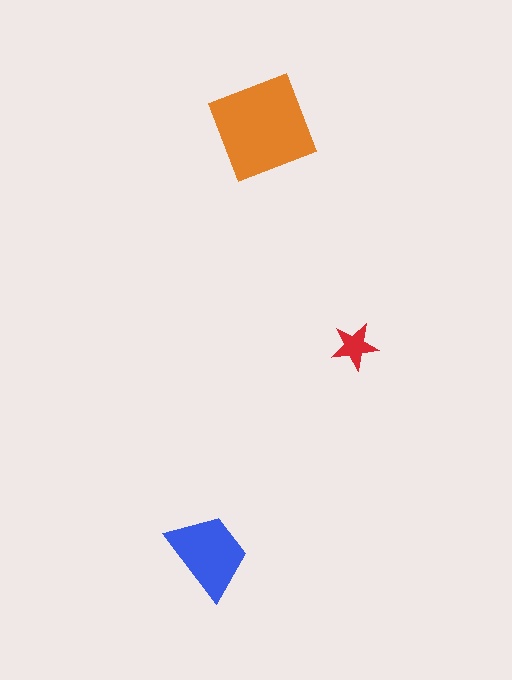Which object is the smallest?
The red star.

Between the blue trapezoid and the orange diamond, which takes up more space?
The orange diamond.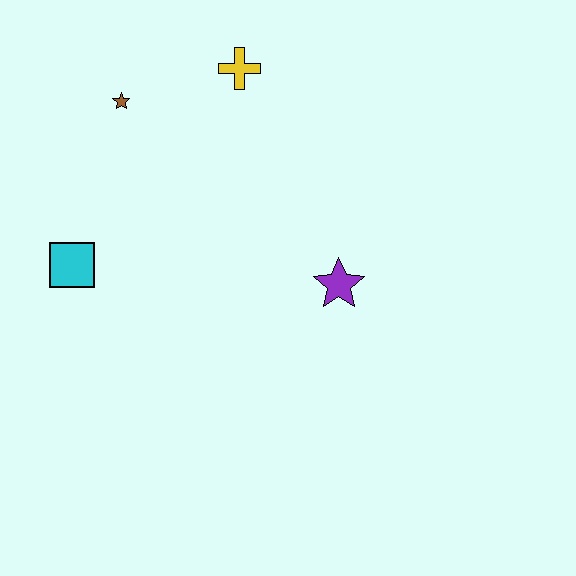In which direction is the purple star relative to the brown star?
The purple star is to the right of the brown star.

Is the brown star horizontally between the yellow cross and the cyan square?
Yes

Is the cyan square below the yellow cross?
Yes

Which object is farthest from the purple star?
The brown star is farthest from the purple star.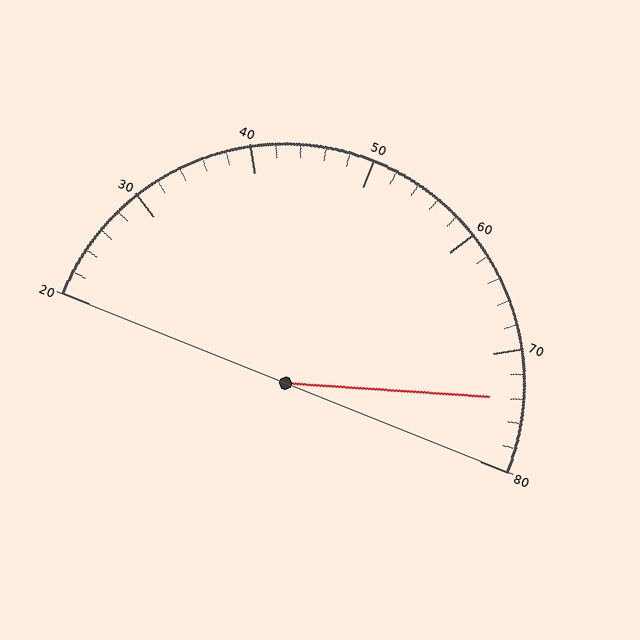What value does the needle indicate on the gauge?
The needle indicates approximately 74.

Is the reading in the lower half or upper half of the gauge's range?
The reading is in the upper half of the range (20 to 80).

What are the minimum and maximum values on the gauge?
The gauge ranges from 20 to 80.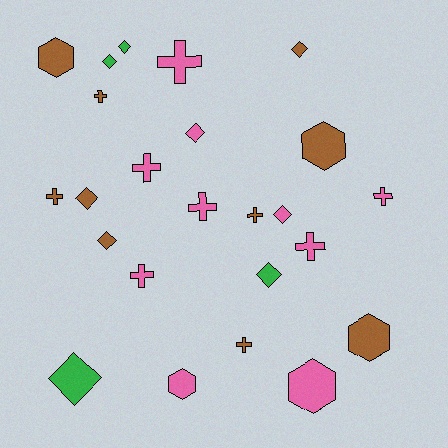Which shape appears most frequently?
Cross, with 10 objects.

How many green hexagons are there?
There are no green hexagons.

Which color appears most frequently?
Pink, with 10 objects.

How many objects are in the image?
There are 24 objects.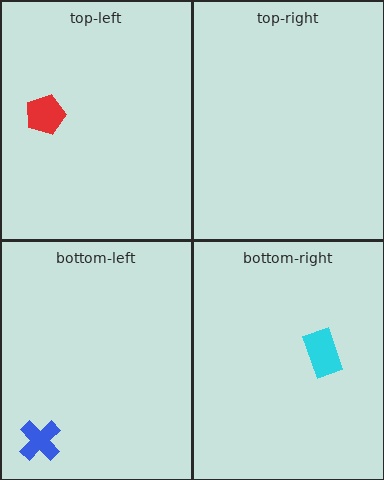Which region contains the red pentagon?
The top-left region.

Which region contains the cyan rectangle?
The bottom-right region.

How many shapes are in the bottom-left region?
1.